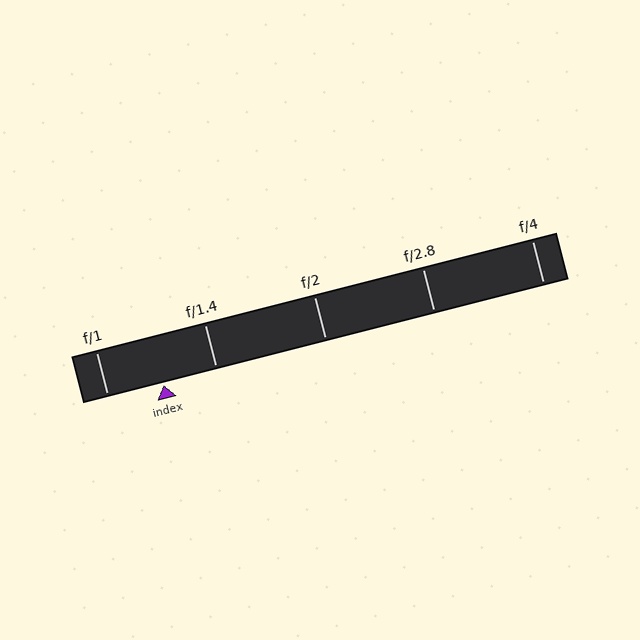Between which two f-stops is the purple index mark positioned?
The index mark is between f/1 and f/1.4.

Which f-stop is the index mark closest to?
The index mark is closest to f/1.4.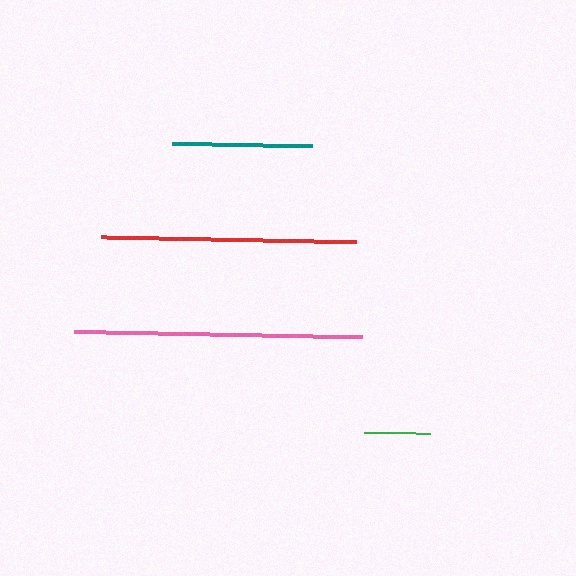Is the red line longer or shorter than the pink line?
The pink line is longer than the red line.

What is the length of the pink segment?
The pink segment is approximately 288 pixels long.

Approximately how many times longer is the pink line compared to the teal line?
The pink line is approximately 2.1 times the length of the teal line.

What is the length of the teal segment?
The teal segment is approximately 139 pixels long.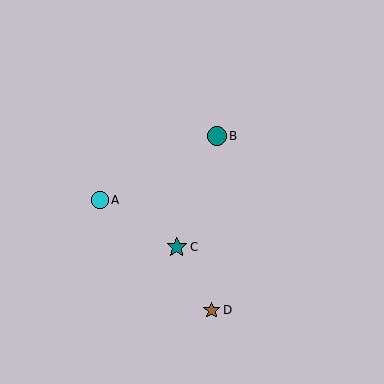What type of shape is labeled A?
Shape A is a cyan circle.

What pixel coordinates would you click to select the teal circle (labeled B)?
Click at (217, 136) to select the teal circle B.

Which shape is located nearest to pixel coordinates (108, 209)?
The cyan circle (labeled A) at (100, 200) is nearest to that location.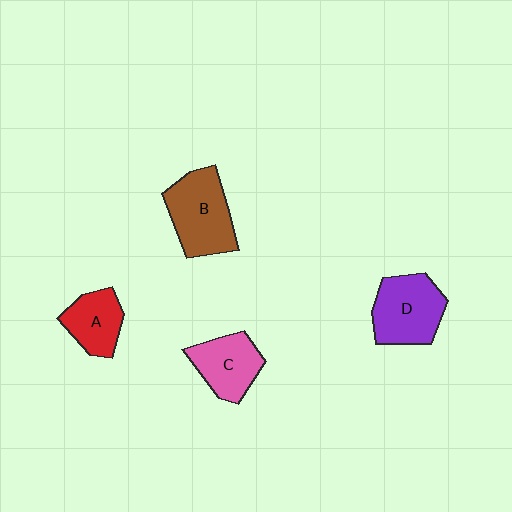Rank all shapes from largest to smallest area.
From largest to smallest: B (brown), D (purple), C (pink), A (red).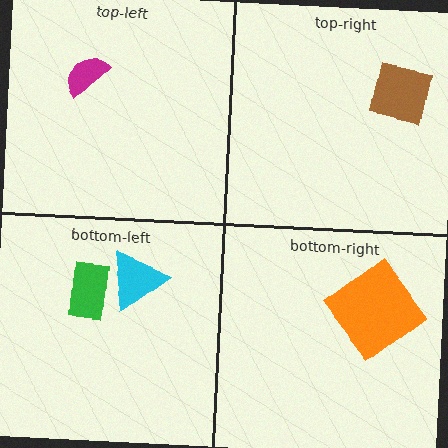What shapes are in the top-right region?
The brown square.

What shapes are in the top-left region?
The magenta semicircle.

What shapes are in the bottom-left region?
The green rectangle, the cyan triangle.